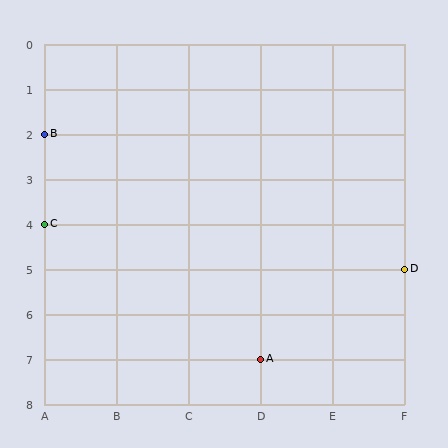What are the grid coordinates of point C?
Point C is at grid coordinates (A, 4).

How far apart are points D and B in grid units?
Points D and B are 5 columns and 3 rows apart (about 5.8 grid units diagonally).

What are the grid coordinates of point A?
Point A is at grid coordinates (D, 7).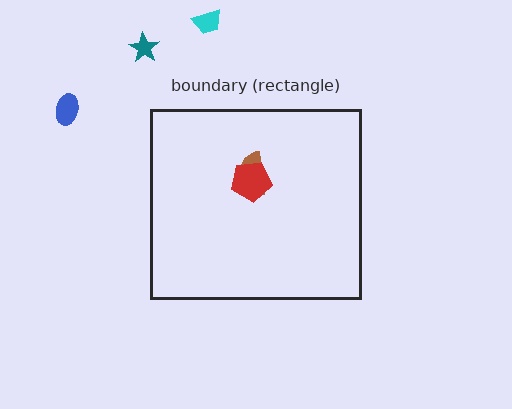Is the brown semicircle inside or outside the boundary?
Inside.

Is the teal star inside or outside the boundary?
Outside.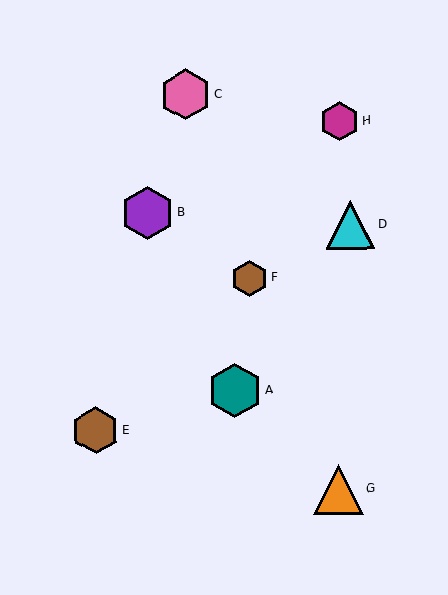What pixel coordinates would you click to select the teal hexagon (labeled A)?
Click at (235, 390) to select the teal hexagon A.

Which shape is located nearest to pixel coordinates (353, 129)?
The magenta hexagon (labeled H) at (340, 121) is nearest to that location.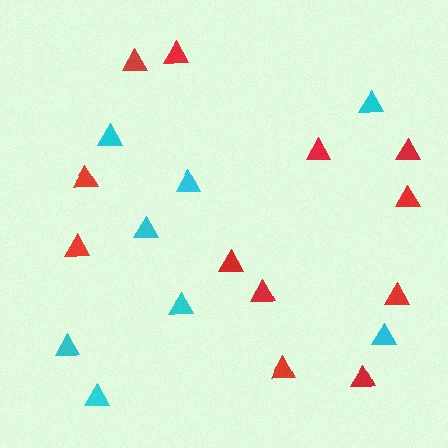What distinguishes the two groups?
There are 2 groups: one group of red triangles (12) and one group of cyan triangles (8).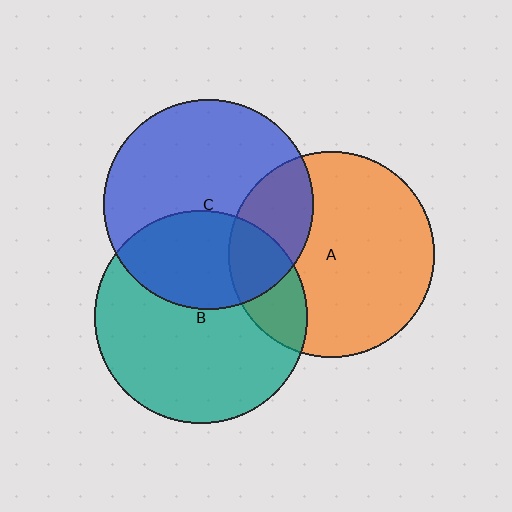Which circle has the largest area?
Circle B (teal).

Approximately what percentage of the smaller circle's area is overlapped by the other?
Approximately 20%.